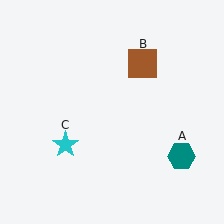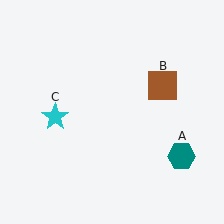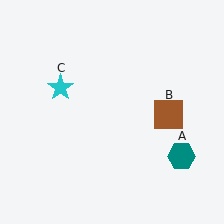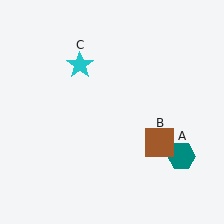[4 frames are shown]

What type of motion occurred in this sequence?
The brown square (object B), cyan star (object C) rotated clockwise around the center of the scene.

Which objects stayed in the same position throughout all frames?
Teal hexagon (object A) remained stationary.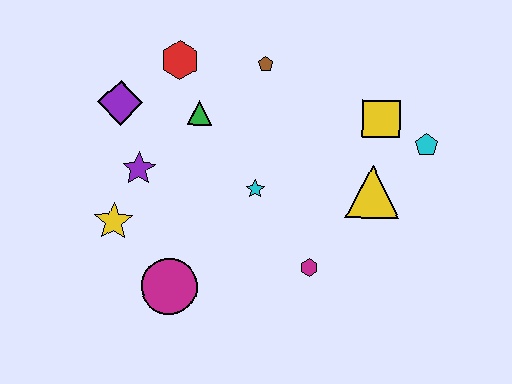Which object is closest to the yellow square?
The cyan pentagon is closest to the yellow square.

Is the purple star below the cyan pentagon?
Yes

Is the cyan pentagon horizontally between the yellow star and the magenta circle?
No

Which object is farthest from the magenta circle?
The cyan pentagon is farthest from the magenta circle.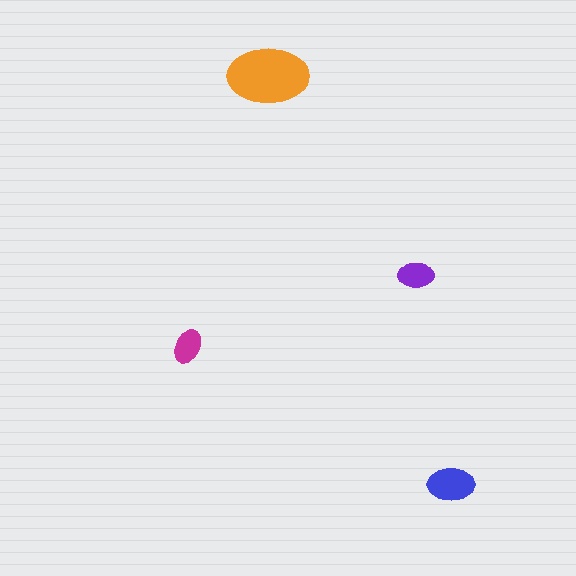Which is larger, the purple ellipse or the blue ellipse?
The blue one.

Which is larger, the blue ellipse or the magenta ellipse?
The blue one.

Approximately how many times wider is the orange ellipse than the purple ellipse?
About 2 times wider.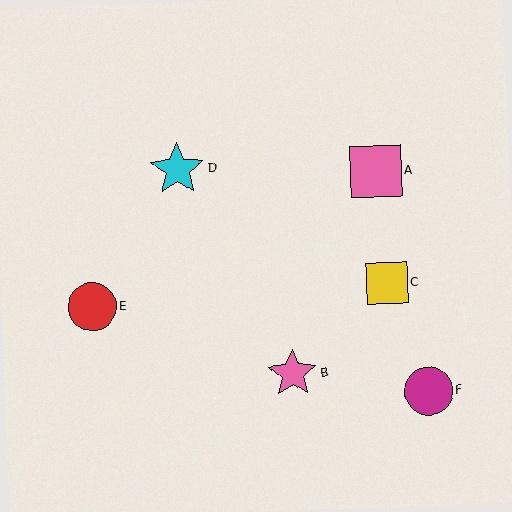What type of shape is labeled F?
Shape F is a magenta circle.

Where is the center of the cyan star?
The center of the cyan star is at (177, 169).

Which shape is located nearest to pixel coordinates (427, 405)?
The magenta circle (labeled F) at (429, 391) is nearest to that location.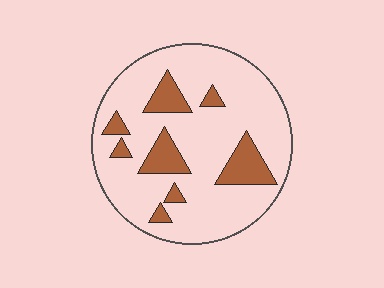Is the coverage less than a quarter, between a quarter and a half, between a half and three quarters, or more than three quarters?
Less than a quarter.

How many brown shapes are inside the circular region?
8.